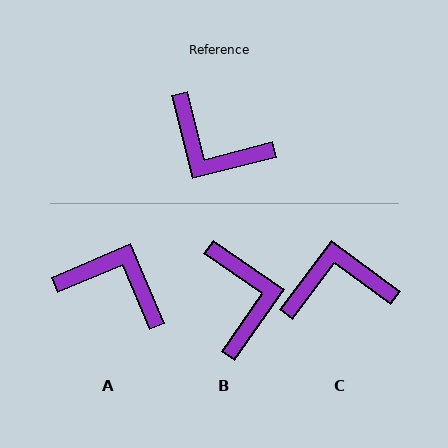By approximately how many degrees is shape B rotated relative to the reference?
Approximately 131 degrees counter-clockwise.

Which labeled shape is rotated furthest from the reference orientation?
A, about 171 degrees away.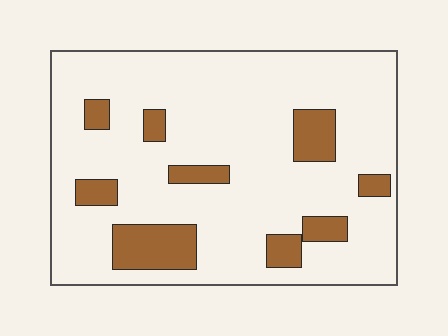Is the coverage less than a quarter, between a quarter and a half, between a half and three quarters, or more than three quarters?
Less than a quarter.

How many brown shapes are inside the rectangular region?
9.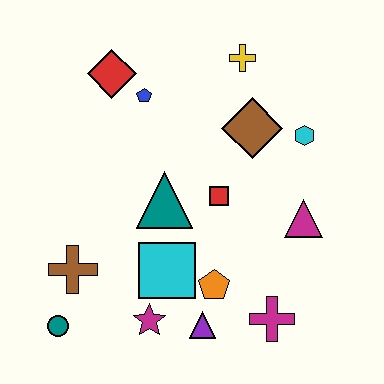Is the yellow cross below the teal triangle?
No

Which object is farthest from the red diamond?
The magenta cross is farthest from the red diamond.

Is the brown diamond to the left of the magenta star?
No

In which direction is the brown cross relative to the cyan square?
The brown cross is to the left of the cyan square.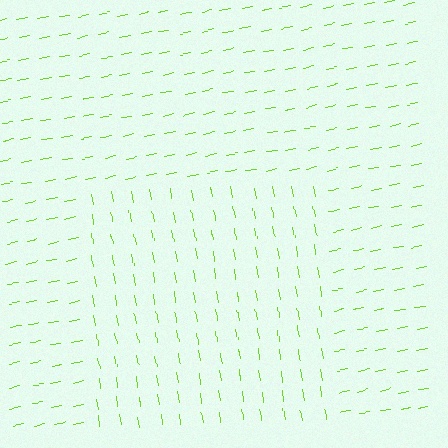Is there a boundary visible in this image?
Yes, there is a texture boundary formed by a change in line orientation.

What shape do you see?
I see a rectangle.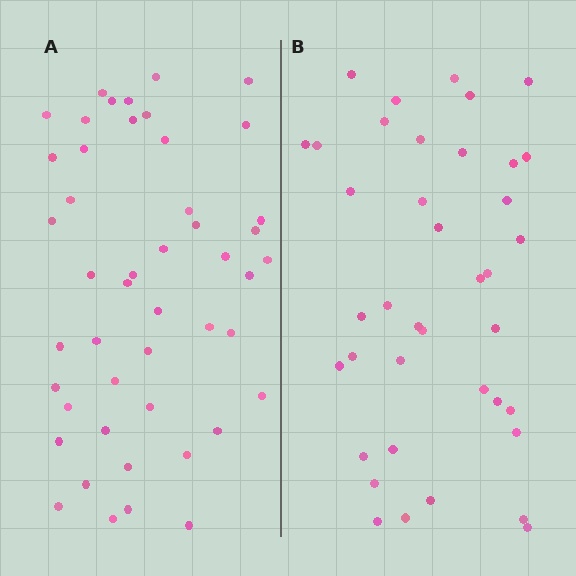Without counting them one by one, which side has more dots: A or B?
Region A (the left region) has more dots.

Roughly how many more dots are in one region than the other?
Region A has roughly 8 or so more dots than region B.